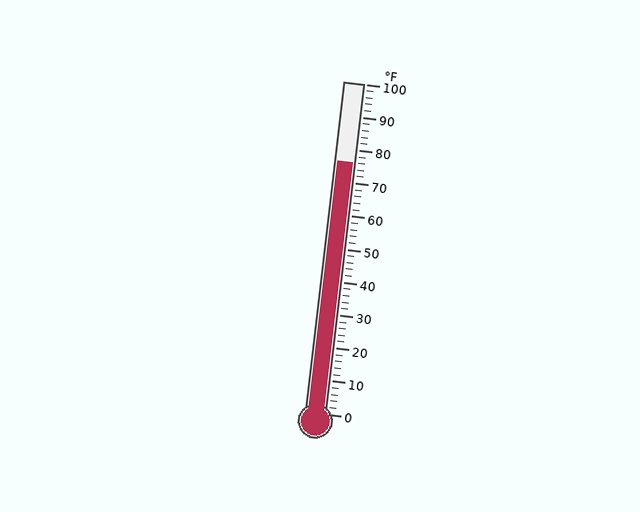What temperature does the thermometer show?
The thermometer shows approximately 76°F.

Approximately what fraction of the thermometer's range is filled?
The thermometer is filled to approximately 75% of its range.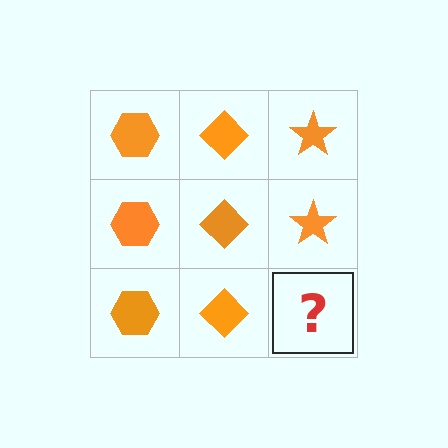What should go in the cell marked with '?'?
The missing cell should contain an orange star.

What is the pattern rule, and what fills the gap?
The rule is that each column has a consistent shape. The gap should be filled with an orange star.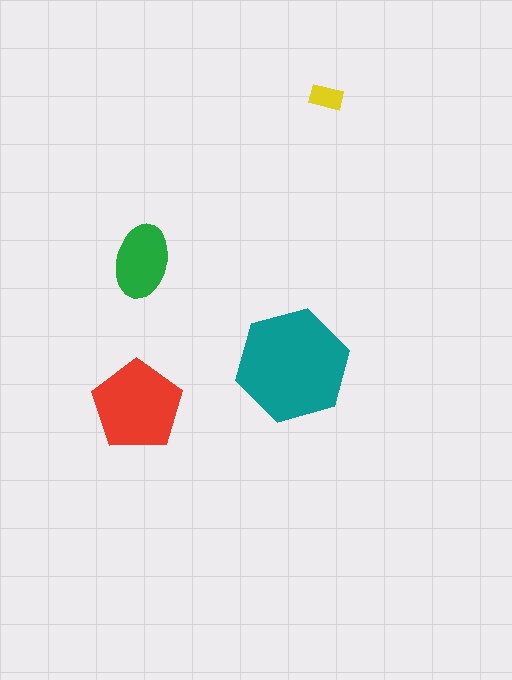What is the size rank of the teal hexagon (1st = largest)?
1st.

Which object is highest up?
The yellow rectangle is topmost.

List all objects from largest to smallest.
The teal hexagon, the red pentagon, the green ellipse, the yellow rectangle.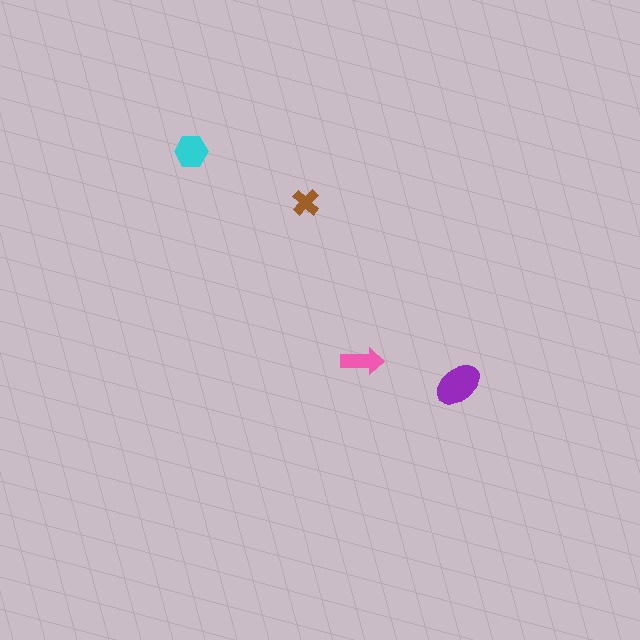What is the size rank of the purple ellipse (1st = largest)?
1st.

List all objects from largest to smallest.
The purple ellipse, the cyan hexagon, the pink arrow, the brown cross.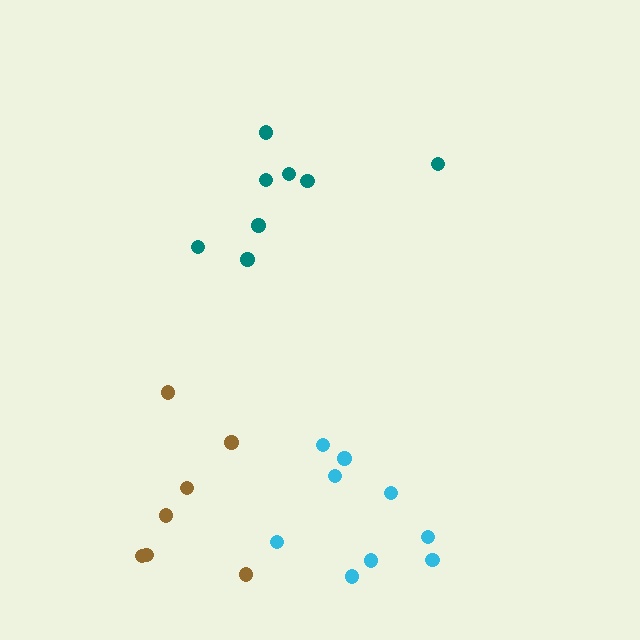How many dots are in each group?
Group 1: 7 dots, Group 2: 8 dots, Group 3: 9 dots (24 total).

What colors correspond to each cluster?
The clusters are colored: brown, teal, cyan.